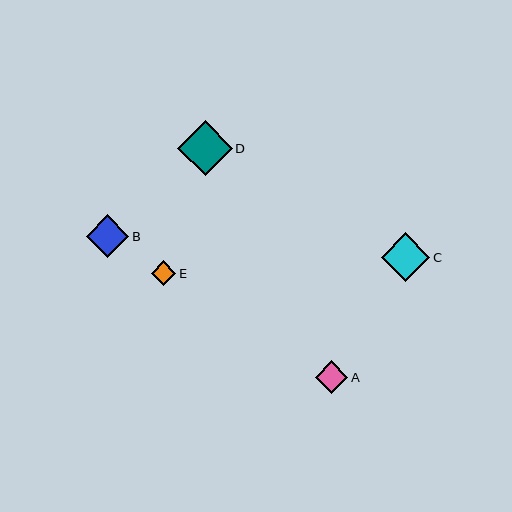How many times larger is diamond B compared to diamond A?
Diamond B is approximately 1.3 times the size of diamond A.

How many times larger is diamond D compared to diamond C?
Diamond D is approximately 1.1 times the size of diamond C.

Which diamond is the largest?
Diamond D is the largest with a size of approximately 55 pixels.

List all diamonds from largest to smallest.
From largest to smallest: D, C, B, A, E.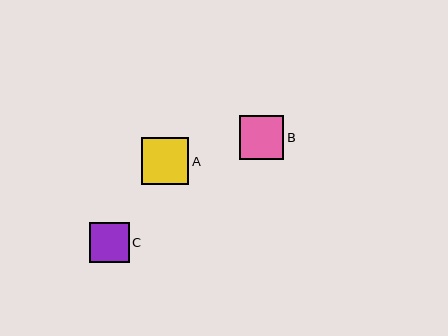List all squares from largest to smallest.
From largest to smallest: A, B, C.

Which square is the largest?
Square A is the largest with a size of approximately 47 pixels.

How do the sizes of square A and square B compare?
Square A and square B are approximately the same size.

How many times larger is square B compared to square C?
Square B is approximately 1.1 times the size of square C.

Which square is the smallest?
Square C is the smallest with a size of approximately 40 pixels.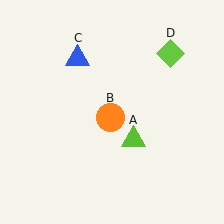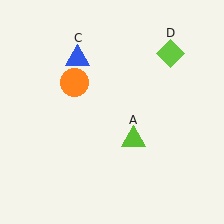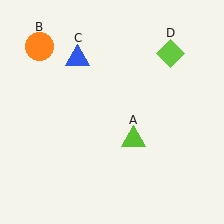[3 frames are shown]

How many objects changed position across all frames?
1 object changed position: orange circle (object B).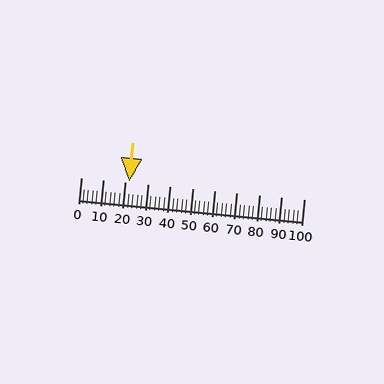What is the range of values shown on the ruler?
The ruler shows values from 0 to 100.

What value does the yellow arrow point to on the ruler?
The yellow arrow points to approximately 22.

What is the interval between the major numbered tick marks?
The major tick marks are spaced 10 units apart.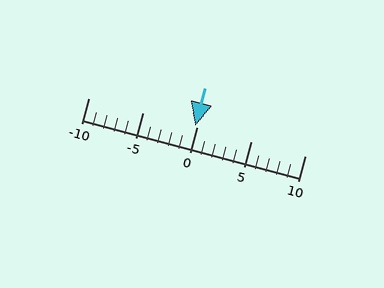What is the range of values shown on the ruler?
The ruler shows values from -10 to 10.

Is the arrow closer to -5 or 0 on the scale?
The arrow is closer to 0.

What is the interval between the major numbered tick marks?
The major tick marks are spaced 5 units apart.